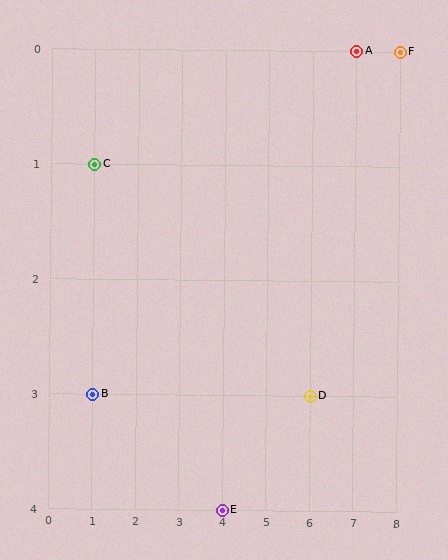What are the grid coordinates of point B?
Point B is at grid coordinates (1, 3).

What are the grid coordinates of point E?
Point E is at grid coordinates (4, 4).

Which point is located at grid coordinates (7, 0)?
Point A is at (7, 0).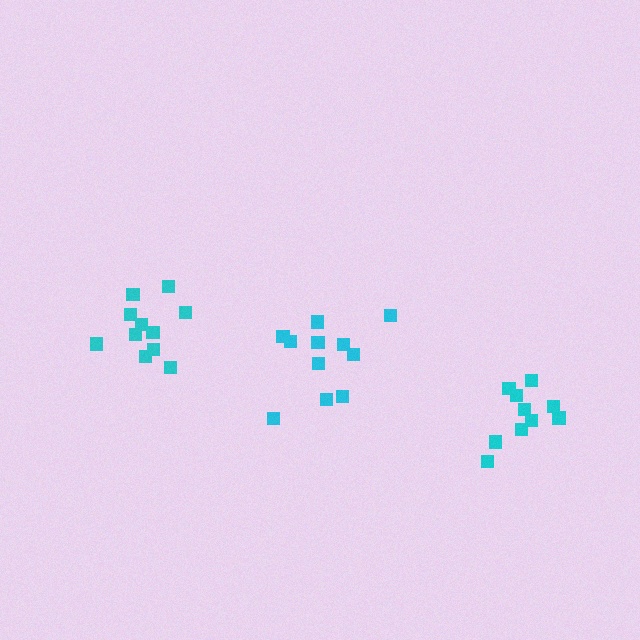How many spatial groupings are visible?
There are 3 spatial groupings.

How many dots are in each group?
Group 1: 11 dots, Group 2: 10 dots, Group 3: 11 dots (32 total).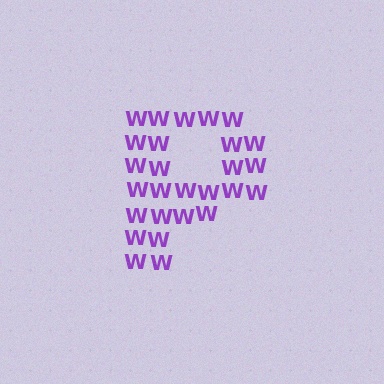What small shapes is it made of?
It is made of small letter W's.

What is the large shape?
The large shape is the letter P.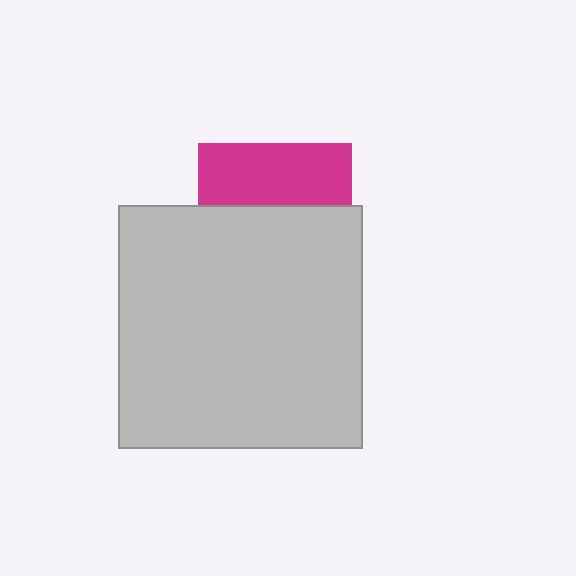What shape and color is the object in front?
The object in front is a light gray square.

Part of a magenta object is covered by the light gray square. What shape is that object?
It is a square.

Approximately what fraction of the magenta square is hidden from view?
Roughly 60% of the magenta square is hidden behind the light gray square.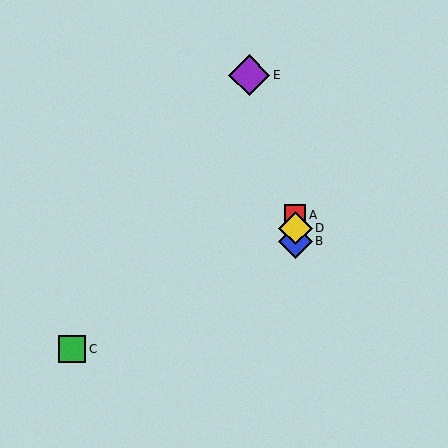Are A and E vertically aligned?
No, A is at x≈295 and E is at x≈249.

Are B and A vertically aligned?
Yes, both are at x≈295.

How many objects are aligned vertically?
3 objects (A, B, D) are aligned vertically.